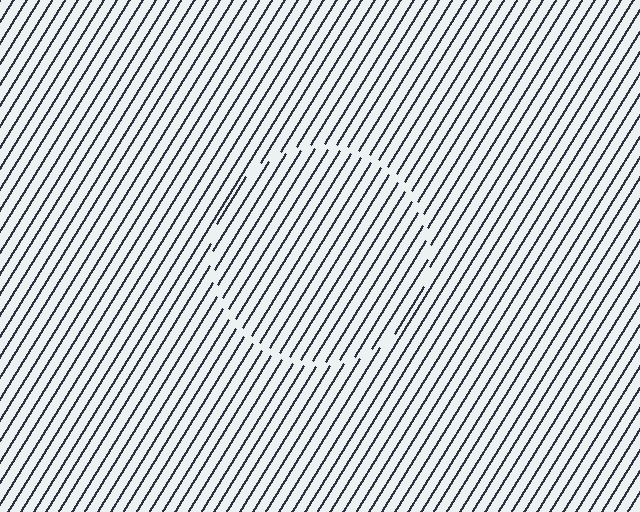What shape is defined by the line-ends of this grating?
An illusory circle. The interior of the shape contains the same grating, shifted by half a period — the contour is defined by the phase discontinuity where line-ends from the inner and outer gratings abut.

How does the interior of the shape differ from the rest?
The interior of the shape contains the same grating, shifted by half a period — the contour is defined by the phase discontinuity where line-ends from the inner and outer gratings abut.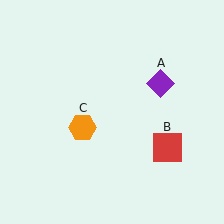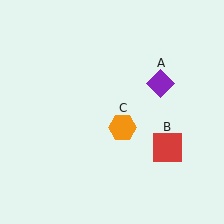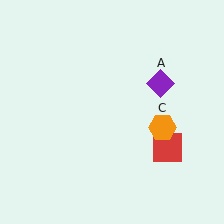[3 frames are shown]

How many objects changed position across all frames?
1 object changed position: orange hexagon (object C).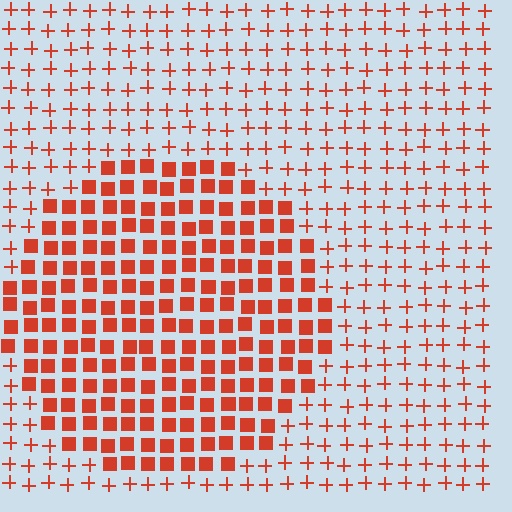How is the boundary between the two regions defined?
The boundary is defined by a change in element shape: squares inside vs. plus signs outside. All elements share the same color and spacing.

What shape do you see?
I see a circle.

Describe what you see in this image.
The image is filled with small red elements arranged in a uniform grid. A circle-shaped region contains squares, while the surrounding area contains plus signs. The boundary is defined purely by the change in element shape.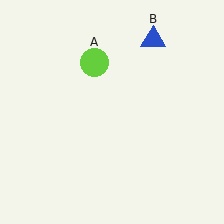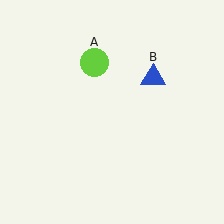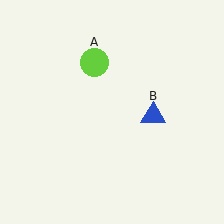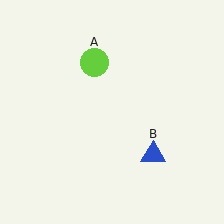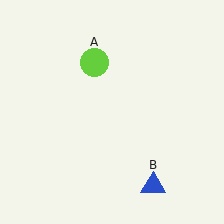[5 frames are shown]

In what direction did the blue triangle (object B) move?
The blue triangle (object B) moved down.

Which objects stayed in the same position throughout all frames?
Lime circle (object A) remained stationary.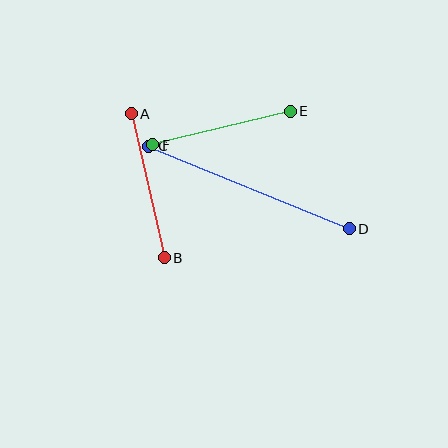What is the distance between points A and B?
The distance is approximately 148 pixels.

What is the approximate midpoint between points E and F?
The midpoint is at approximately (222, 128) pixels.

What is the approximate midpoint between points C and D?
The midpoint is at approximately (249, 187) pixels.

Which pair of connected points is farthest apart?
Points C and D are farthest apart.